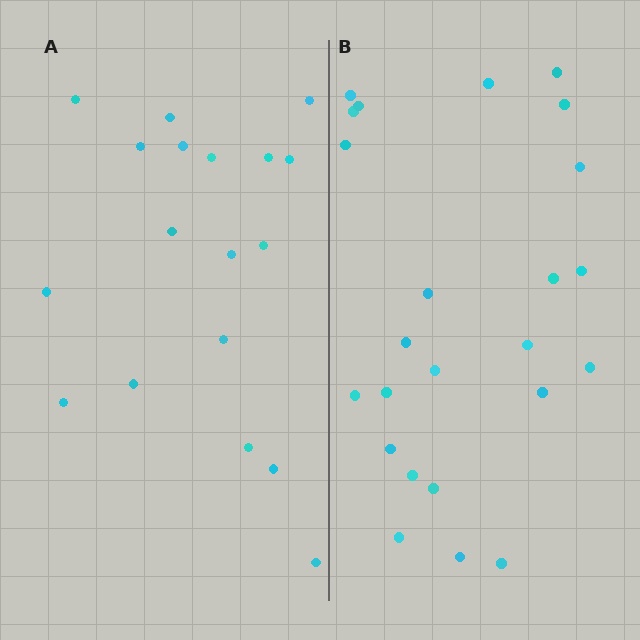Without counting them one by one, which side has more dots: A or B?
Region B (the right region) has more dots.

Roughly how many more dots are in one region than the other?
Region B has about 6 more dots than region A.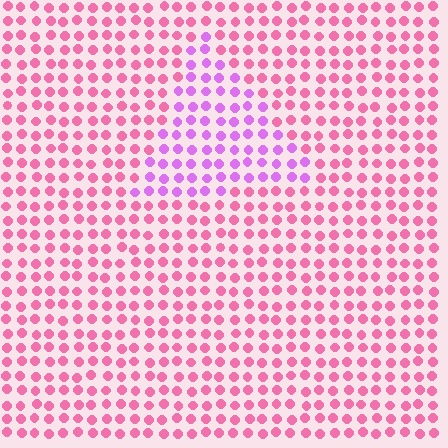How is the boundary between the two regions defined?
The boundary is defined purely by a slight shift in hue (about 42 degrees). Spacing, size, and orientation are identical on both sides.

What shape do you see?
I see a triangle.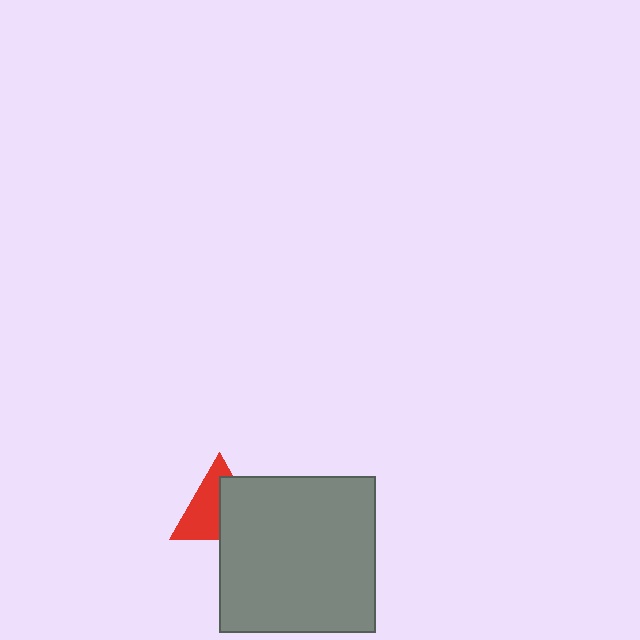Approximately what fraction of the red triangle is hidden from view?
Roughly 46% of the red triangle is hidden behind the gray square.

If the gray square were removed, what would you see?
You would see the complete red triangle.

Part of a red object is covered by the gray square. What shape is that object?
It is a triangle.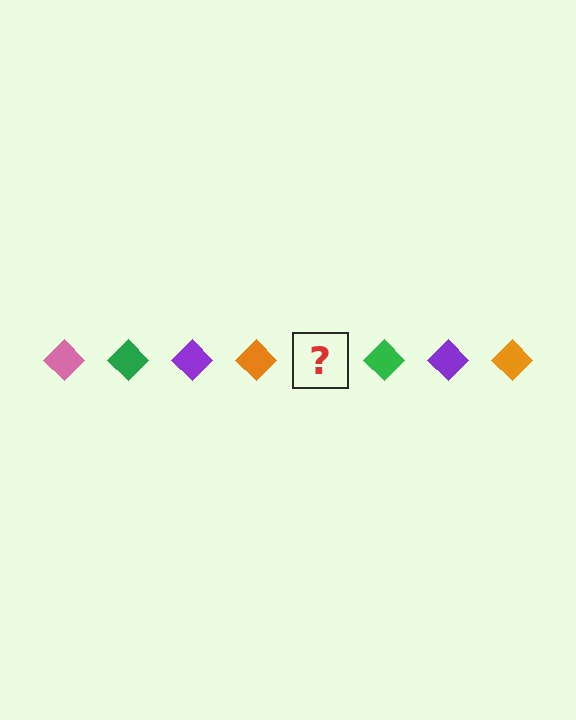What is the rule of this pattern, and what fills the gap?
The rule is that the pattern cycles through pink, green, purple, orange diamonds. The gap should be filled with a pink diamond.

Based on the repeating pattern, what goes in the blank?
The blank should be a pink diamond.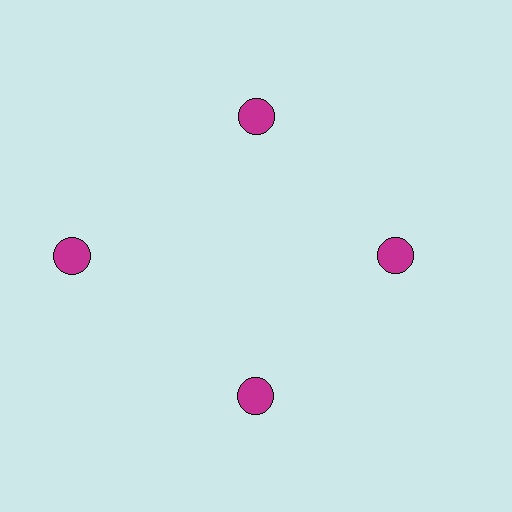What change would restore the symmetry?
The symmetry would be restored by moving it inward, back onto the ring so that all 4 circles sit at equal angles and equal distance from the center.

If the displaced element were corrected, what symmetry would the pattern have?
It would have 4-fold rotational symmetry — the pattern would map onto itself every 90 degrees.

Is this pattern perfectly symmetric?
No. The 4 magenta circles are arranged in a ring, but one element near the 9 o'clock position is pushed outward from the center, breaking the 4-fold rotational symmetry.